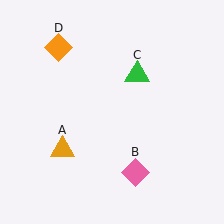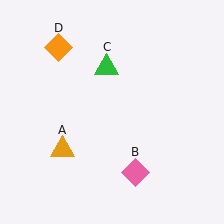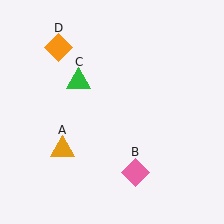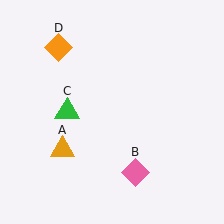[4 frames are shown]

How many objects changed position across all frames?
1 object changed position: green triangle (object C).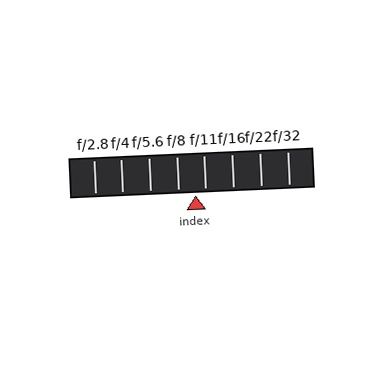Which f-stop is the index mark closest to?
The index mark is closest to f/11.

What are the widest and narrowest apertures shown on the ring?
The widest aperture shown is f/2.8 and the narrowest is f/32.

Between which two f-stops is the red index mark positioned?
The index mark is between f/8 and f/11.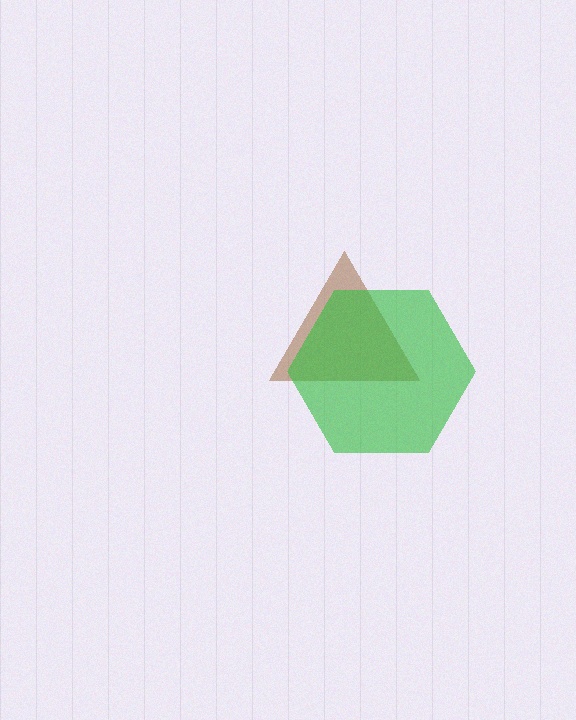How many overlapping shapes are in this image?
There are 2 overlapping shapes in the image.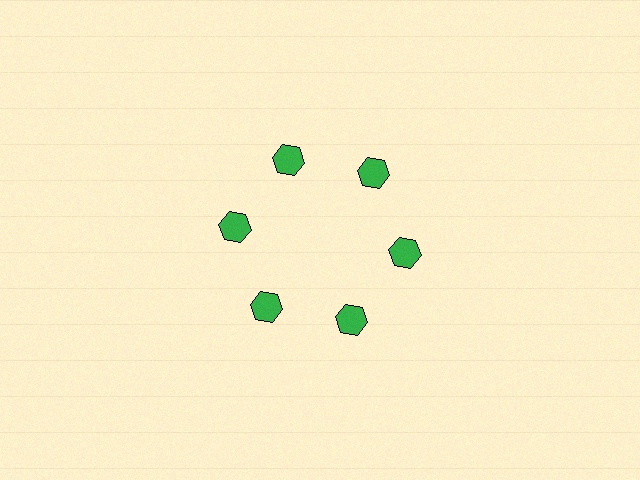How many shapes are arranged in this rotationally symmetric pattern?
There are 6 shapes, arranged in 6 groups of 1.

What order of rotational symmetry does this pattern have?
This pattern has 6-fold rotational symmetry.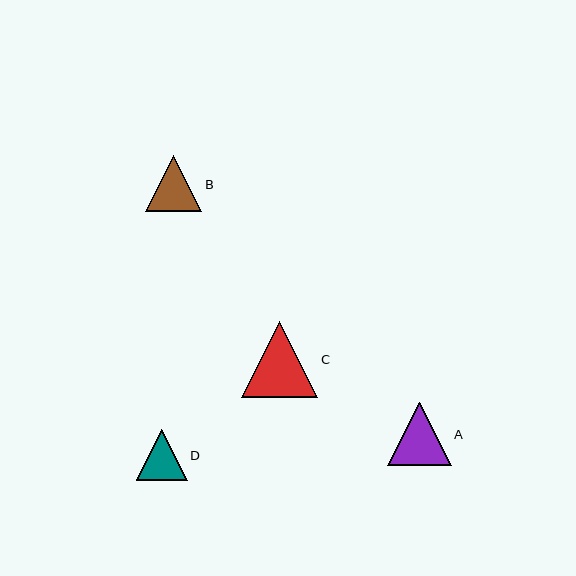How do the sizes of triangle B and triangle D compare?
Triangle B and triangle D are approximately the same size.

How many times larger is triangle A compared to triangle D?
Triangle A is approximately 1.2 times the size of triangle D.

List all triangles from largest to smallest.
From largest to smallest: C, A, B, D.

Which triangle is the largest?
Triangle C is the largest with a size of approximately 77 pixels.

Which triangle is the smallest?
Triangle D is the smallest with a size of approximately 51 pixels.